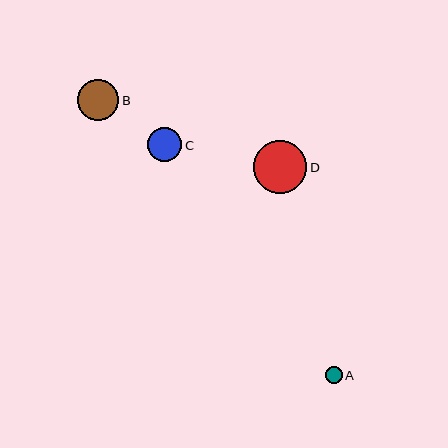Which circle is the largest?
Circle D is the largest with a size of approximately 53 pixels.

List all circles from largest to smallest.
From largest to smallest: D, B, C, A.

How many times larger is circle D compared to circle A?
Circle D is approximately 3.2 times the size of circle A.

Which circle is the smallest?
Circle A is the smallest with a size of approximately 17 pixels.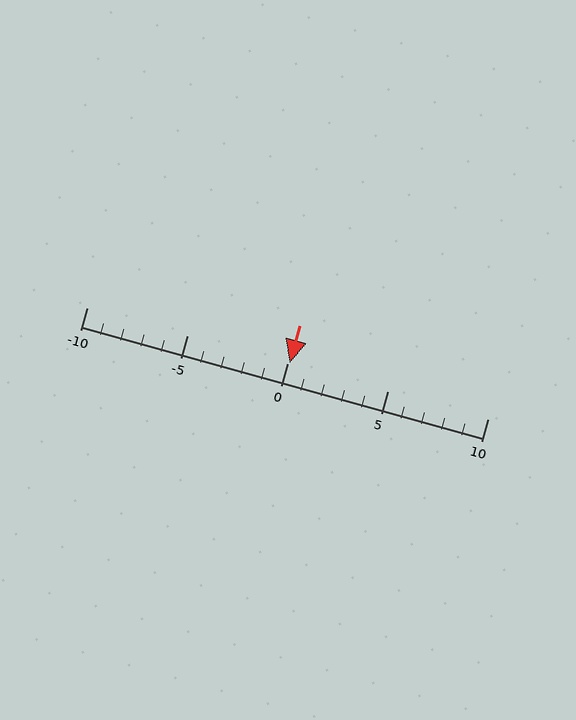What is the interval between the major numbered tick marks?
The major tick marks are spaced 5 units apart.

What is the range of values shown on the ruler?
The ruler shows values from -10 to 10.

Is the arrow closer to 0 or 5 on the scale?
The arrow is closer to 0.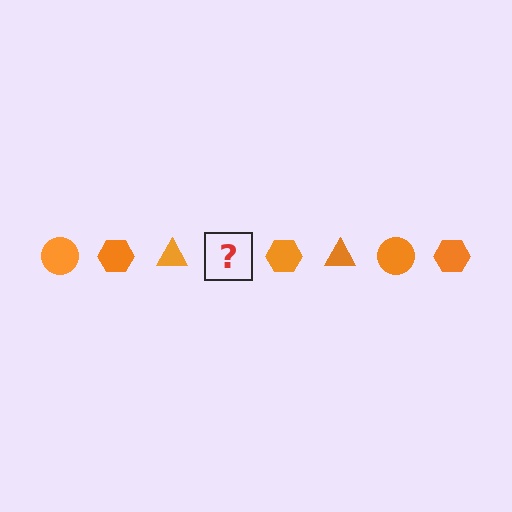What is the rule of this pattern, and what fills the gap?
The rule is that the pattern cycles through circle, hexagon, triangle shapes in orange. The gap should be filled with an orange circle.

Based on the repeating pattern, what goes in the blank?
The blank should be an orange circle.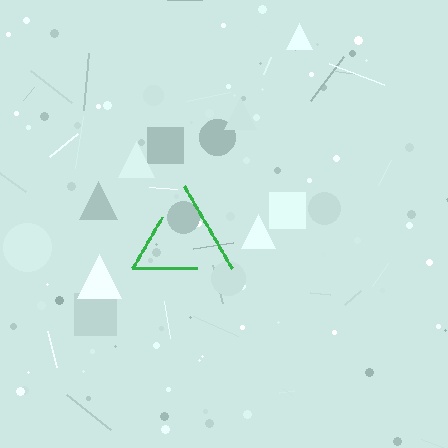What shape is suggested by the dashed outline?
The dashed outline suggests a triangle.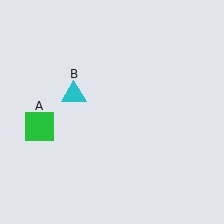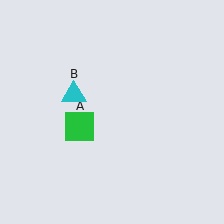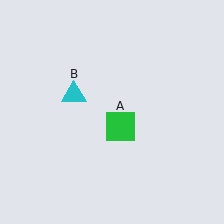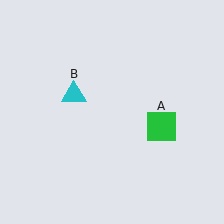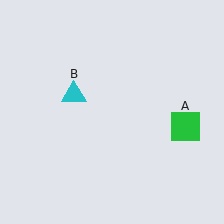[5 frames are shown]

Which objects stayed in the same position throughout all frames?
Cyan triangle (object B) remained stationary.